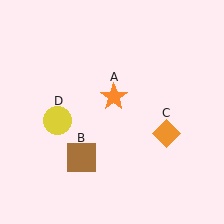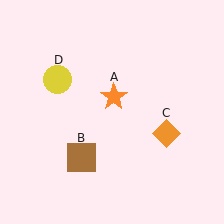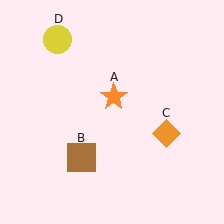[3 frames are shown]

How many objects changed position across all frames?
1 object changed position: yellow circle (object D).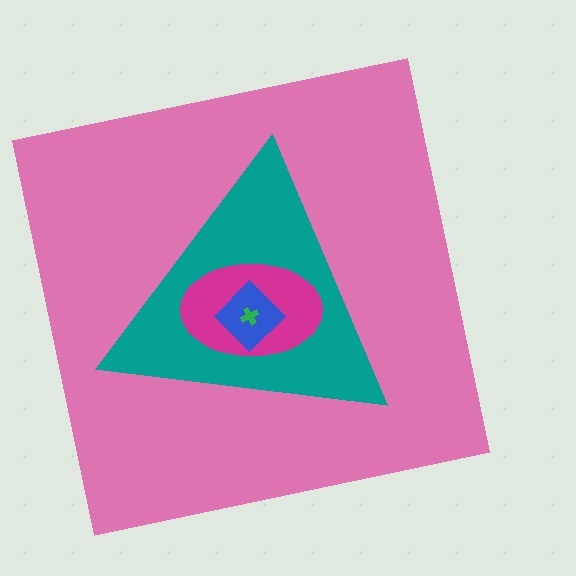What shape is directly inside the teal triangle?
The magenta ellipse.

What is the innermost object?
The green cross.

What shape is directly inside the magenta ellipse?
The blue diamond.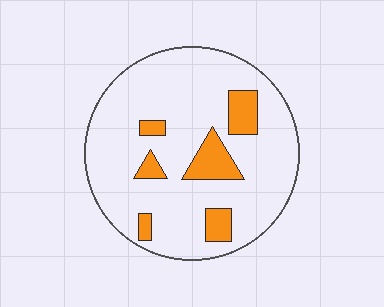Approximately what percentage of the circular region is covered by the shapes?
Approximately 15%.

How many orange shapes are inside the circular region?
6.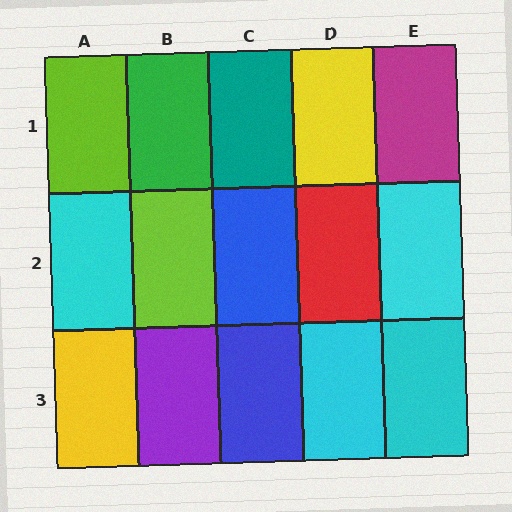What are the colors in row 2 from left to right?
Cyan, lime, blue, red, cyan.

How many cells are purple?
1 cell is purple.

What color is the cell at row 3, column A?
Yellow.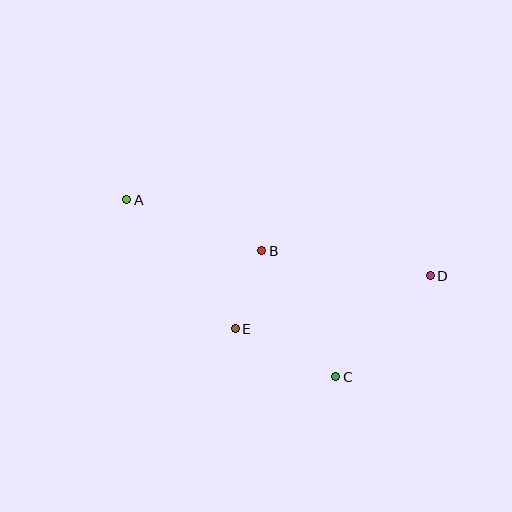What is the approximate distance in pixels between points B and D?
The distance between B and D is approximately 170 pixels.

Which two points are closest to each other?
Points B and E are closest to each other.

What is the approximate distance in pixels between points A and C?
The distance between A and C is approximately 274 pixels.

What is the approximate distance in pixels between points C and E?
The distance between C and E is approximately 111 pixels.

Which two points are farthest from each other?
Points A and D are farthest from each other.